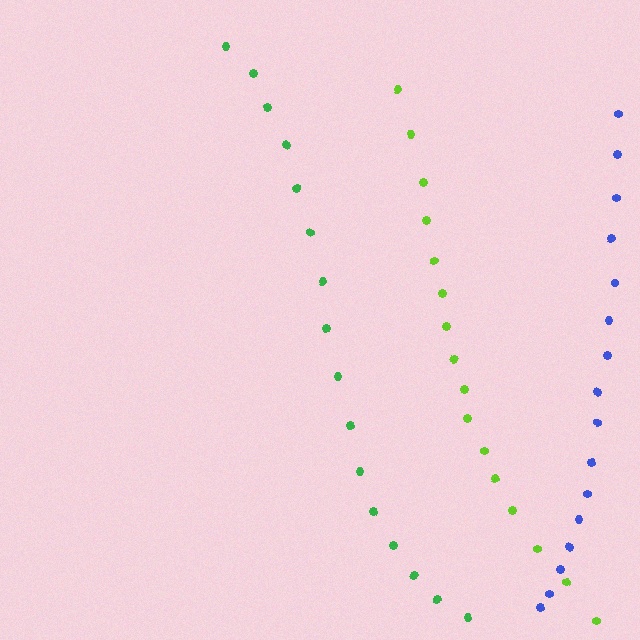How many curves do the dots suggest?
There are 3 distinct paths.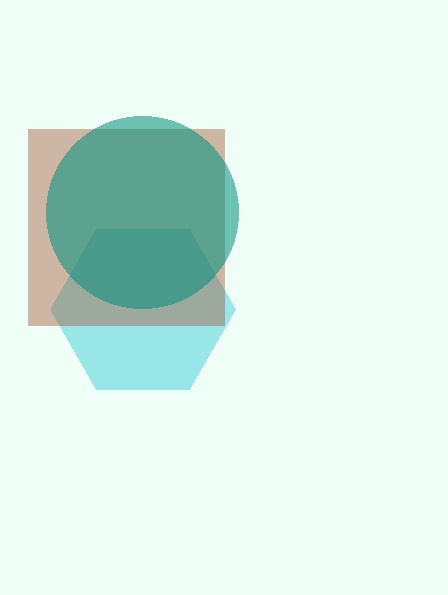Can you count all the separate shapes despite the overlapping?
Yes, there are 3 separate shapes.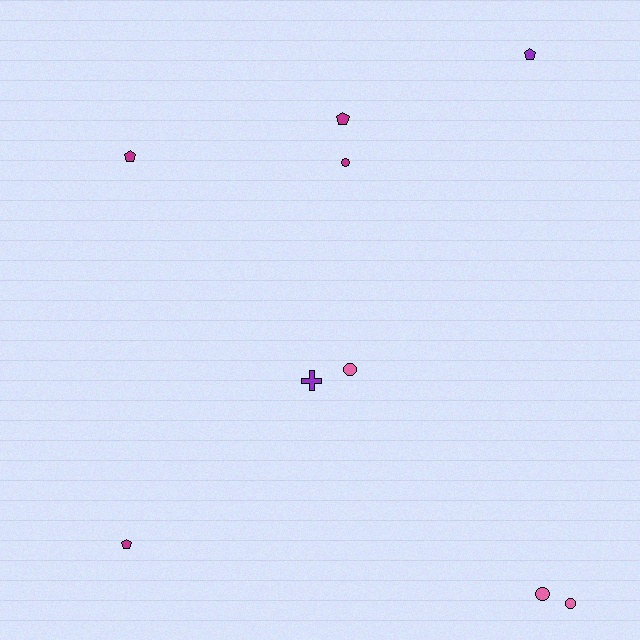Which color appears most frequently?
Magenta, with 4 objects.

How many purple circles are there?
There are no purple circles.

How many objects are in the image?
There are 9 objects.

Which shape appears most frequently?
Circle, with 4 objects.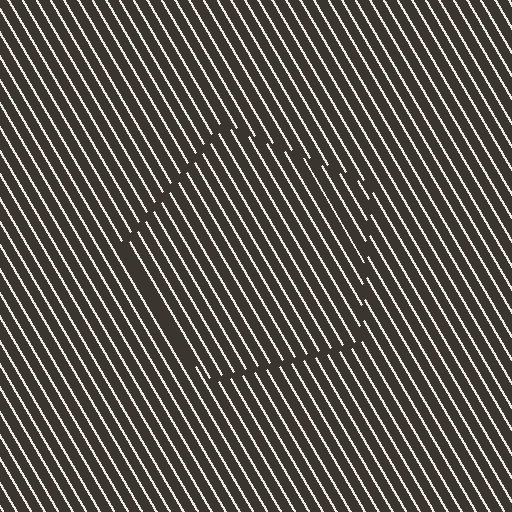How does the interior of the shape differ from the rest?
The interior of the shape contains the same grating, shifted by half a period — the contour is defined by the phase discontinuity where line-ends from the inner and outer gratings abut.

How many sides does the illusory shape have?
5 sides — the line-ends trace a pentagon.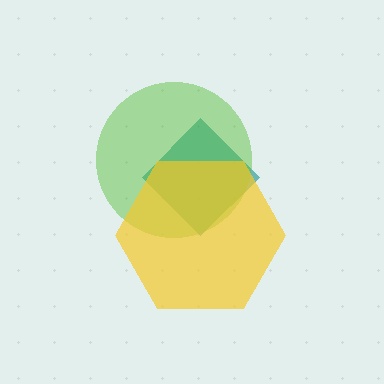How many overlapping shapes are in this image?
There are 3 overlapping shapes in the image.